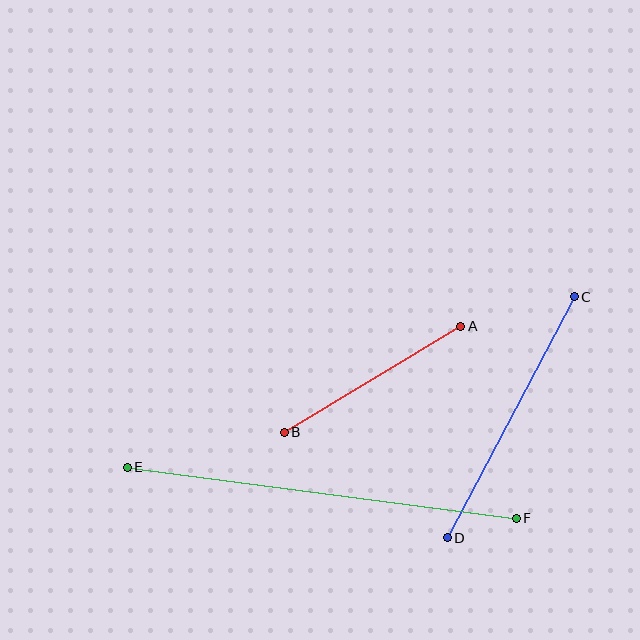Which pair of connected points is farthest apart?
Points E and F are farthest apart.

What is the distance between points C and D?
The distance is approximately 272 pixels.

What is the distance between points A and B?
The distance is approximately 206 pixels.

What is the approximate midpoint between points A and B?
The midpoint is at approximately (372, 379) pixels.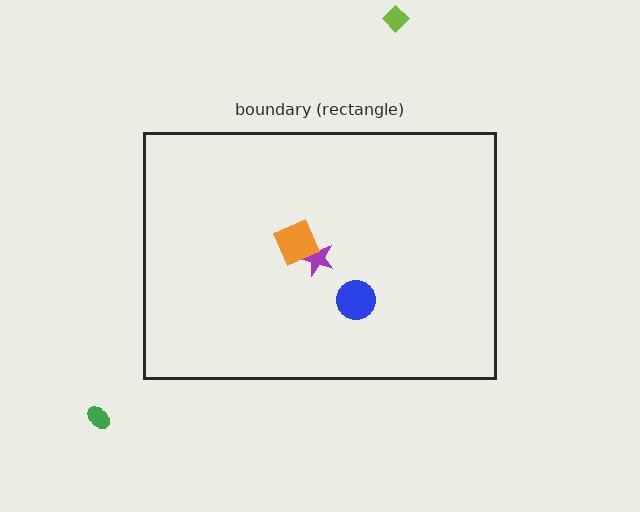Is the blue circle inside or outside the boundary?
Inside.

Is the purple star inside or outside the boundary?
Inside.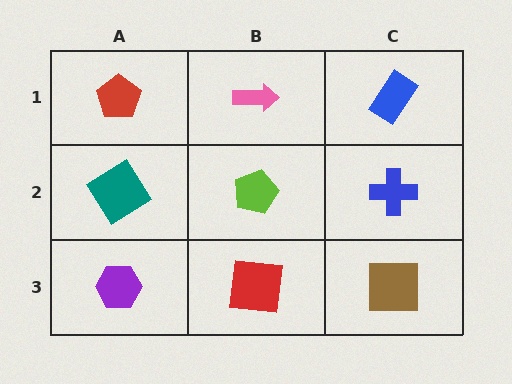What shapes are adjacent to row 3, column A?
A teal diamond (row 2, column A), a red square (row 3, column B).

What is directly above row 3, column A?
A teal diamond.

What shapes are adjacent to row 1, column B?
A lime pentagon (row 2, column B), a red pentagon (row 1, column A), a blue rectangle (row 1, column C).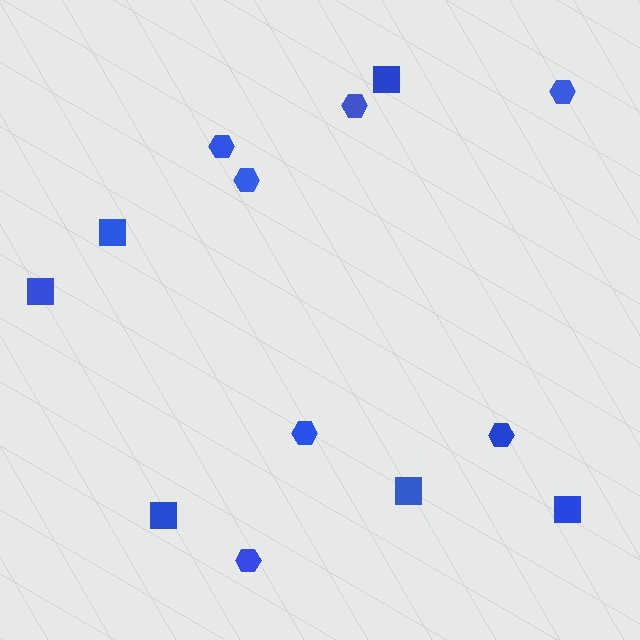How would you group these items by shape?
There are 2 groups: one group of hexagons (7) and one group of squares (6).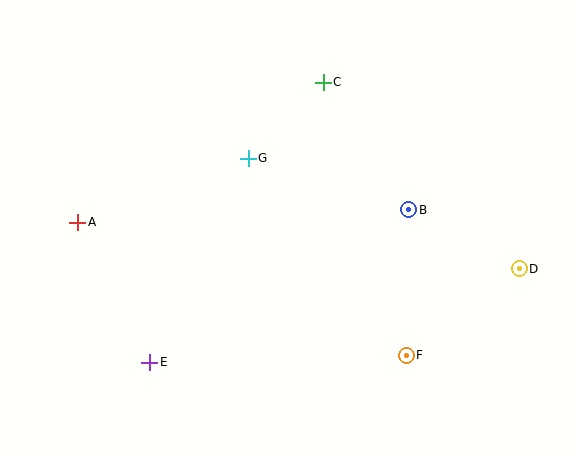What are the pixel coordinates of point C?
Point C is at (323, 82).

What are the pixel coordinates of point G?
Point G is at (248, 158).